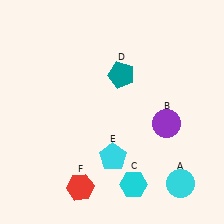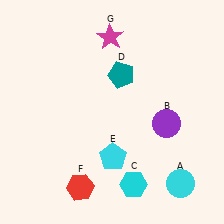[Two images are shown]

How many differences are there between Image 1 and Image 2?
There is 1 difference between the two images.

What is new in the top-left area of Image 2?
A magenta star (G) was added in the top-left area of Image 2.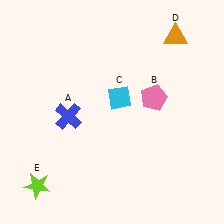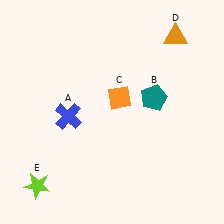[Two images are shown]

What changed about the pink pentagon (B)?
In Image 1, B is pink. In Image 2, it changed to teal.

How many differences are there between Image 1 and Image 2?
There are 2 differences between the two images.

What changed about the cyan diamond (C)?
In Image 1, C is cyan. In Image 2, it changed to orange.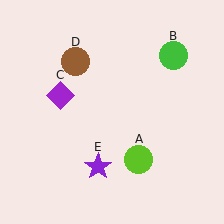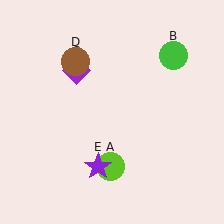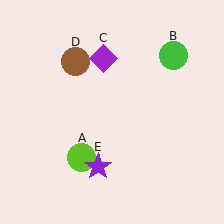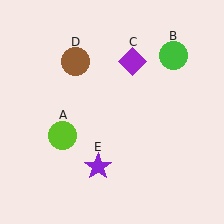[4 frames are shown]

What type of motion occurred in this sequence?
The lime circle (object A), purple diamond (object C) rotated clockwise around the center of the scene.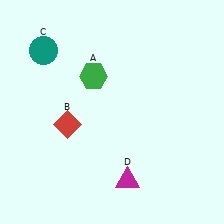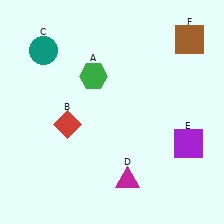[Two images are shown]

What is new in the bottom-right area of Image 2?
A purple square (E) was added in the bottom-right area of Image 2.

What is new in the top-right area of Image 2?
A brown square (F) was added in the top-right area of Image 2.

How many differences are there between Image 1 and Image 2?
There are 2 differences between the two images.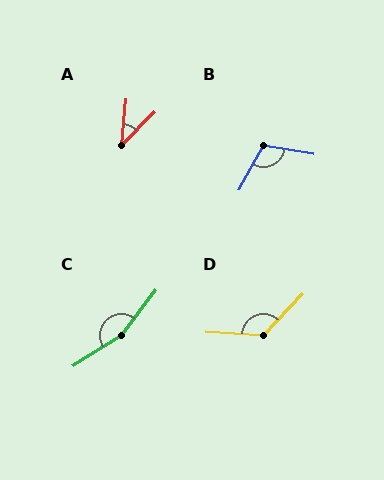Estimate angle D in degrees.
Approximately 130 degrees.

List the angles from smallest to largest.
A (39°), B (109°), D (130°), C (159°).